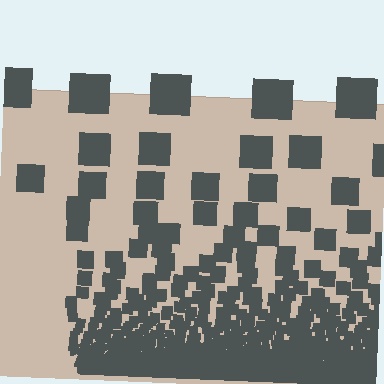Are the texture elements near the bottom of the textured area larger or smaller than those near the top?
Smaller. The gradient is inverted — elements near the bottom are smaller and denser.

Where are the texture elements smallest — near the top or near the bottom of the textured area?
Near the bottom.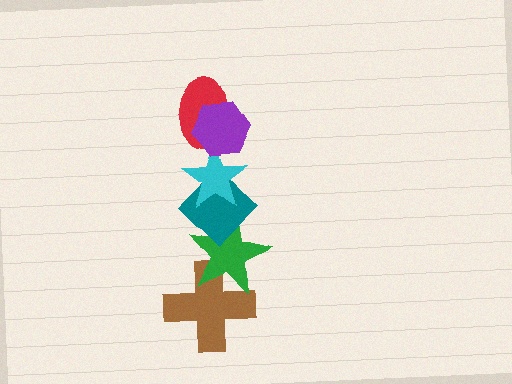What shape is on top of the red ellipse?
The purple hexagon is on top of the red ellipse.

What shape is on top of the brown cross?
The green star is on top of the brown cross.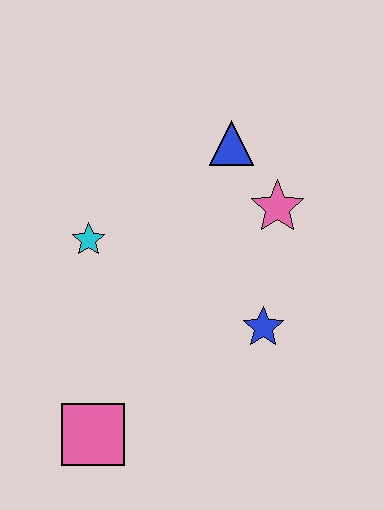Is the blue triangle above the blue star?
Yes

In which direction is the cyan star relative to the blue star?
The cyan star is to the left of the blue star.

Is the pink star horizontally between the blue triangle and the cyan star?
No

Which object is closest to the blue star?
The pink star is closest to the blue star.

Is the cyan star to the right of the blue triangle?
No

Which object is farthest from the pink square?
The blue triangle is farthest from the pink square.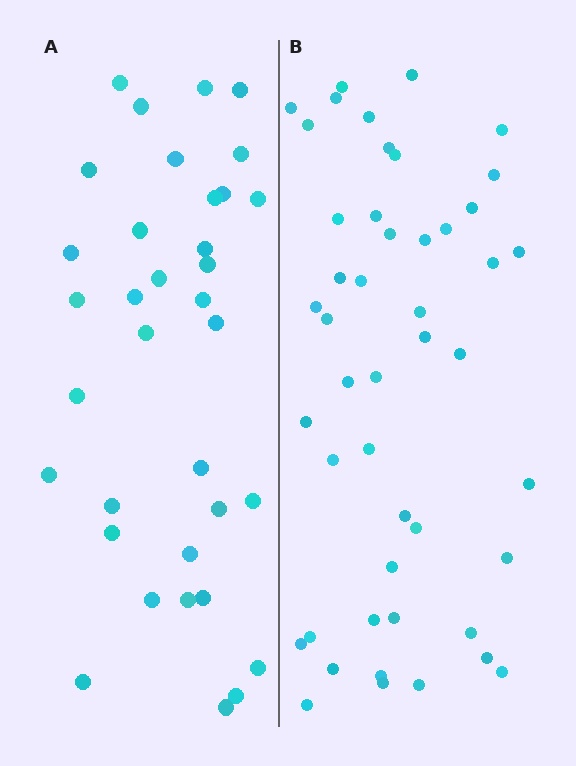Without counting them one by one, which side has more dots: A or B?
Region B (the right region) has more dots.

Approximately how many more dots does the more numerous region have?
Region B has roughly 12 or so more dots than region A.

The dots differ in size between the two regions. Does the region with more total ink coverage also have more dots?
No. Region A has more total ink coverage because its dots are larger, but region B actually contains more individual dots. Total area can be misleading — the number of items is what matters here.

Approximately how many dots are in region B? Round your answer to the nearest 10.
About 50 dots. (The exact count is 47, which rounds to 50.)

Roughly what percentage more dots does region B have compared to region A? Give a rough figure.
About 35% more.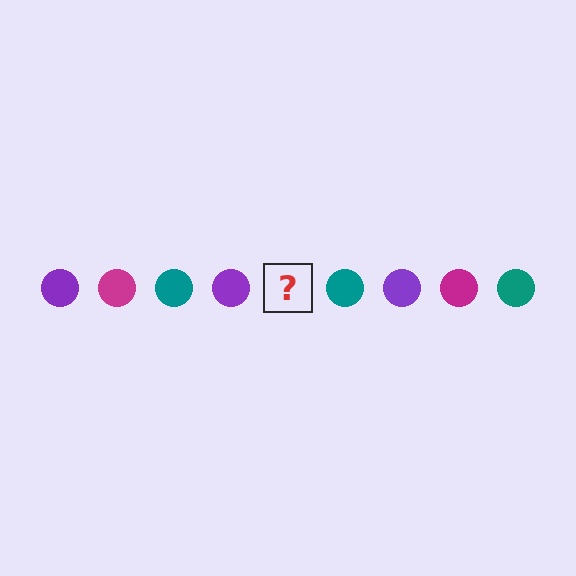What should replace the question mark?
The question mark should be replaced with a magenta circle.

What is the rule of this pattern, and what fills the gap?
The rule is that the pattern cycles through purple, magenta, teal circles. The gap should be filled with a magenta circle.